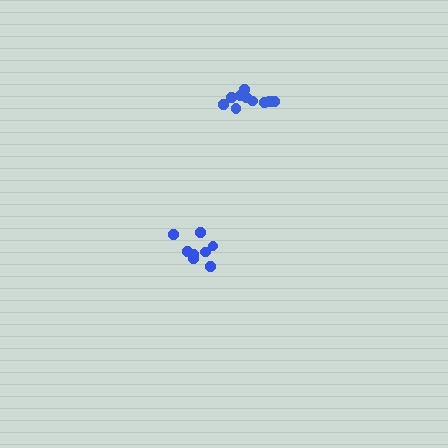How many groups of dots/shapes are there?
There are 2 groups.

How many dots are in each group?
Group 1: 8 dots, Group 2: 10 dots (18 total).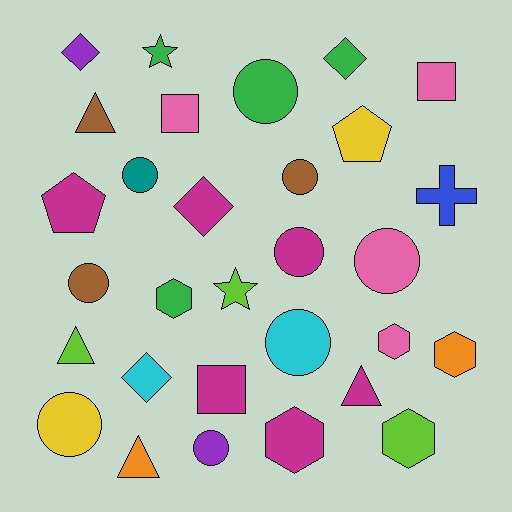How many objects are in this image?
There are 30 objects.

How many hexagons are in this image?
There are 5 hexagons.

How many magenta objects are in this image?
There are 6 magenta objects.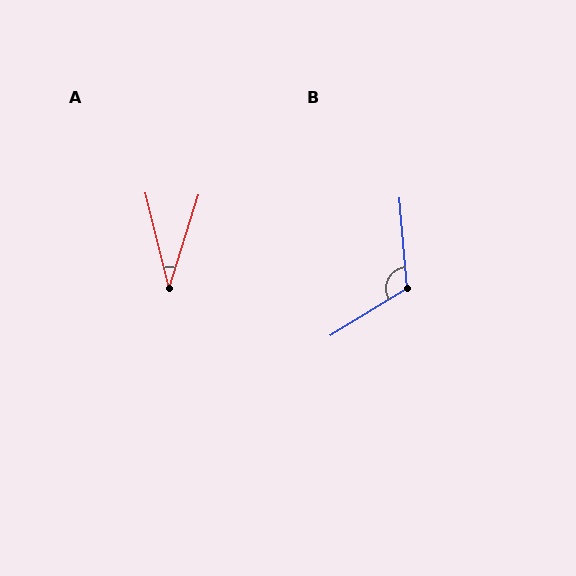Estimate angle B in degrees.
Approximately 117 degrees.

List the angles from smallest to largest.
A (31°), B (117°).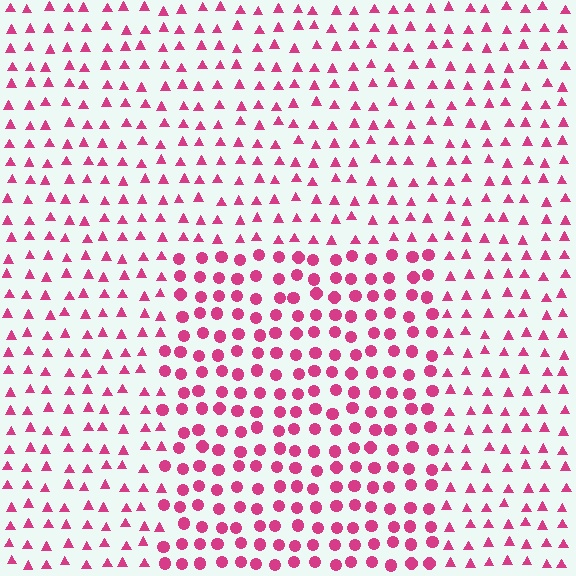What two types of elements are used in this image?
The image uses circles inside the rectangle region and triangles outside it.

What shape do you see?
I see a rectangle.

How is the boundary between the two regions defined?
The boundary is defined by a change in element shape: circles inside vs. triangles outside. All elements share the same color and spacing.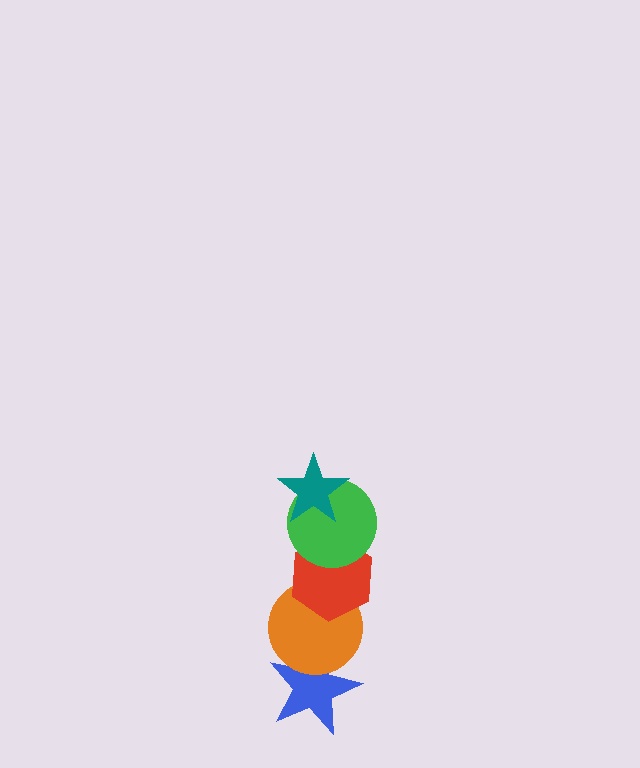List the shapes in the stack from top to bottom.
From top to bottom: the teal star, the green circle, the red hexagon, the orange circle, the blue star.